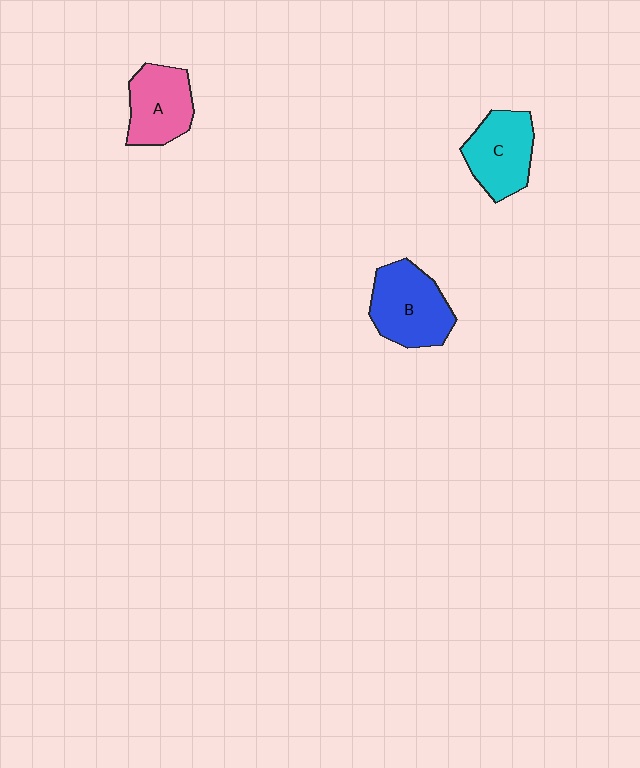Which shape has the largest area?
Shape B (blue).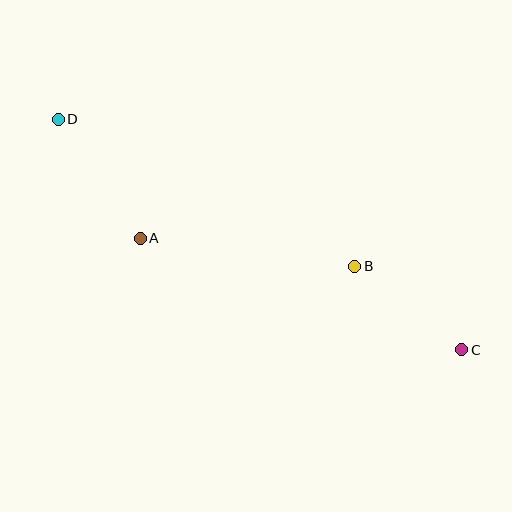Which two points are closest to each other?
Points B and C are closest to each other.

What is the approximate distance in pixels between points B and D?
The distance between B and D is approximately 331 pixels.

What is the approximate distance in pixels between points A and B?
The distance between A and B is approximately 216 pixels.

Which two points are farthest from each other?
Points C and D are farthest from each other.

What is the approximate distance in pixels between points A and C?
The distance between A and C is approximately 340 pixels.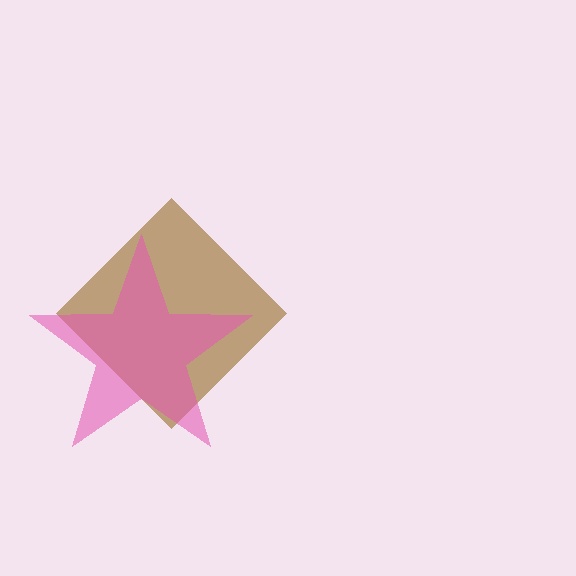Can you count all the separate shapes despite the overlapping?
Yes, there are 2 separate shapes.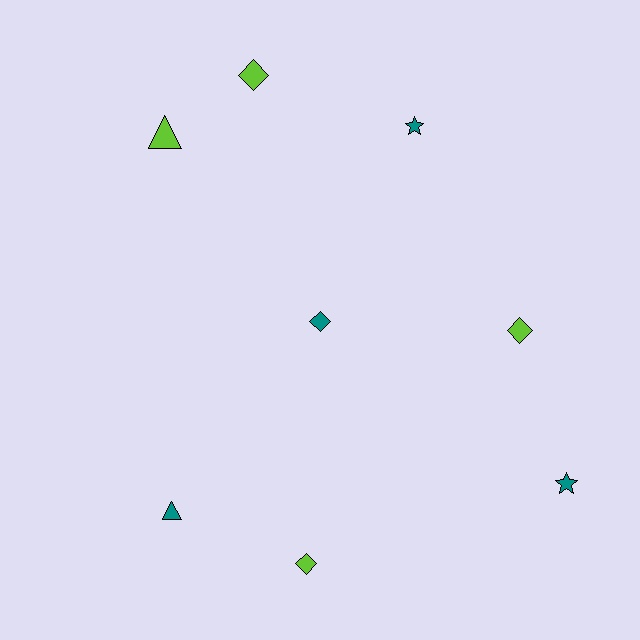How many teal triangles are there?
There is 1 teal triangle.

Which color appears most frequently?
Teal, with 4 objects.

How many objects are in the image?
There are 8 objects.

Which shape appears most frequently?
Diamond, with 4 objects.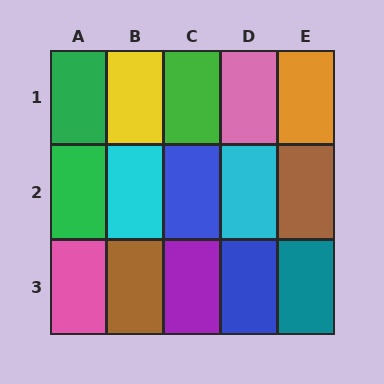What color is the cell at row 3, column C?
Purple.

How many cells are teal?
1 cell is teal.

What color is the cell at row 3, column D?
Blue.